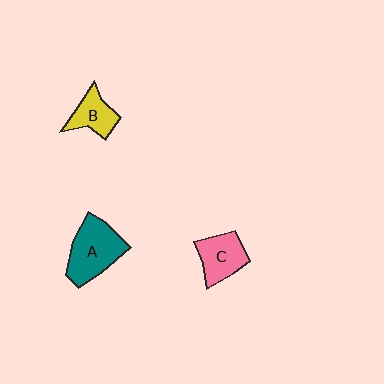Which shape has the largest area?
Shape A (teal).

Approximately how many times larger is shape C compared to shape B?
Approximately 1.3 times.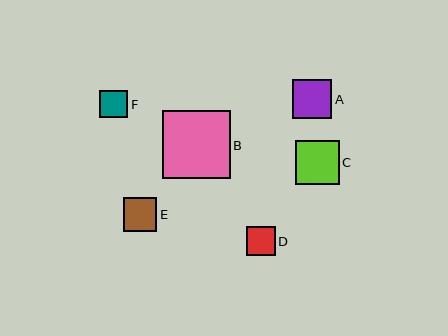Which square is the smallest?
Square F is the smallest with a size of approximately 28 pixels.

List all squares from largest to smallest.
From largest to smallest: B, C, A, E, D, F.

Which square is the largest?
Square B is the largest with a size of approximately 68 pixels.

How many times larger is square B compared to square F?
Square B is approximately 2.4 times the size of square F.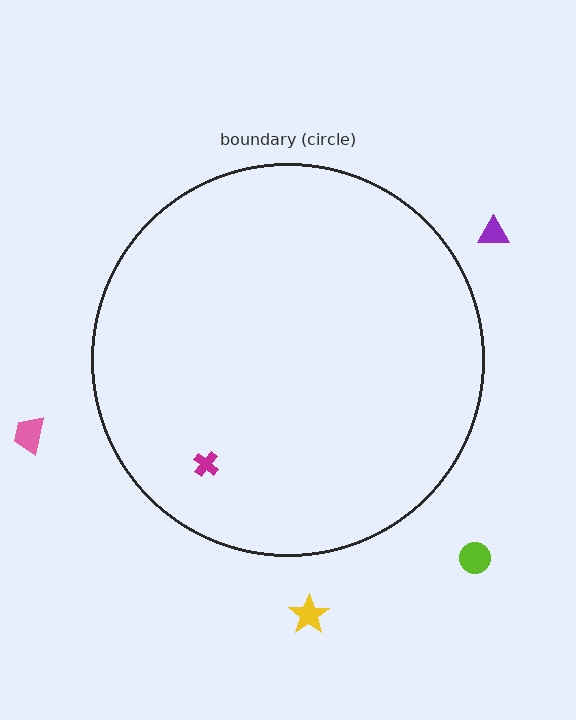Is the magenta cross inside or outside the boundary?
Inside.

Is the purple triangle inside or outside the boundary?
Outside.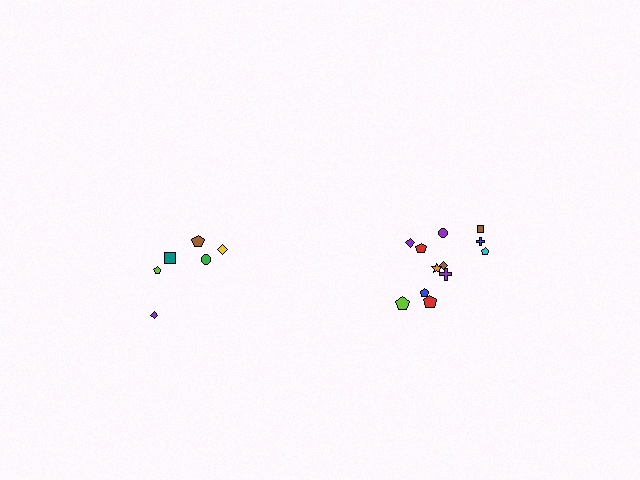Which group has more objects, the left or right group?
The right group.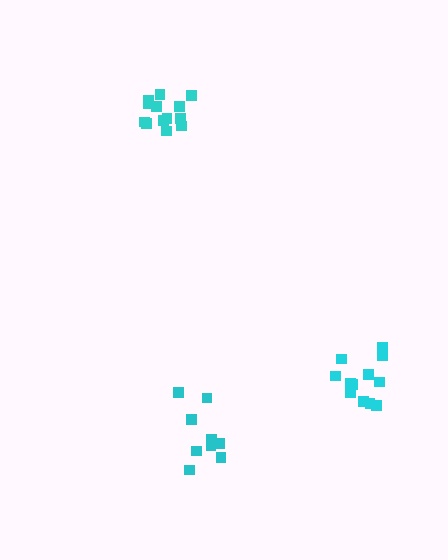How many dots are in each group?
Group 1: 9 dots, Group 2: 12 dots, Group 3: 13 dots (34 total).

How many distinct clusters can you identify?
There are 3 distinct clusters.